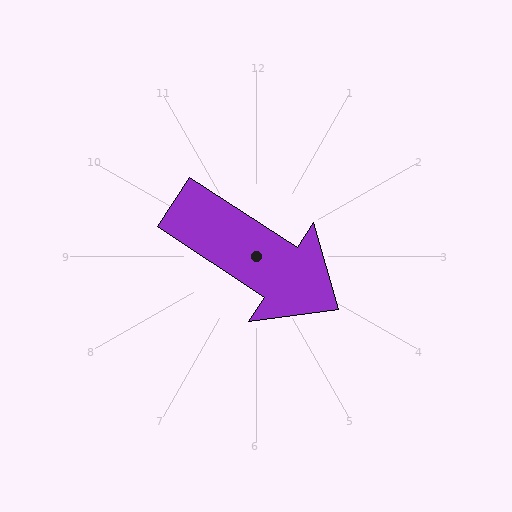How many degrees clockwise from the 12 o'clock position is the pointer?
Approximately 123 degrees.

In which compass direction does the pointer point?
Southeast.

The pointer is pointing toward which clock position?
Roughly 4 o'clock.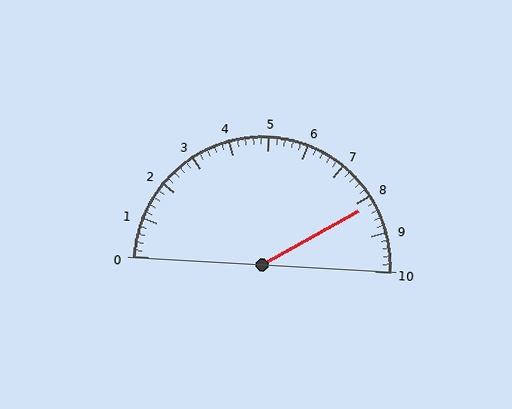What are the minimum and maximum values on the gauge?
The gauge ranges from 0 to 10.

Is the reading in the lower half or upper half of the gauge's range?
The reading is in the upper half of the range (0 to 10).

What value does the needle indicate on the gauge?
The needle indicates approximately 8.2.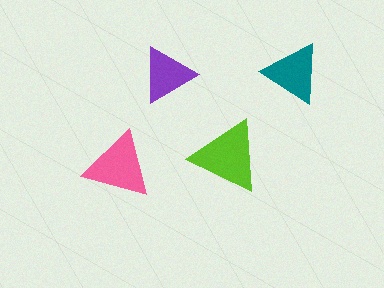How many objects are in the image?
There are 4 objects in the image.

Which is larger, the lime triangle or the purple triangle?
The lime one.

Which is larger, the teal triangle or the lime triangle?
The lime one.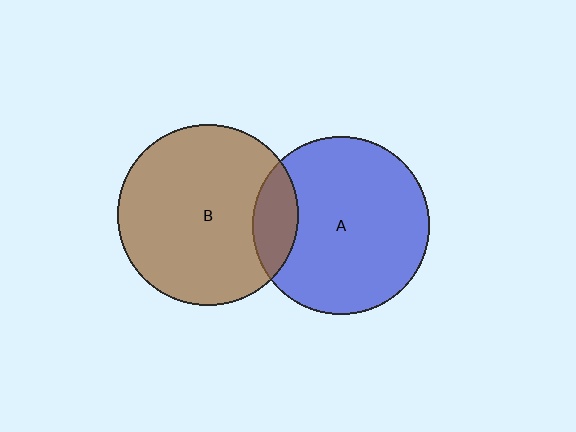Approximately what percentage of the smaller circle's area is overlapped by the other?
Approximately 15%.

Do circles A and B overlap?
Yes.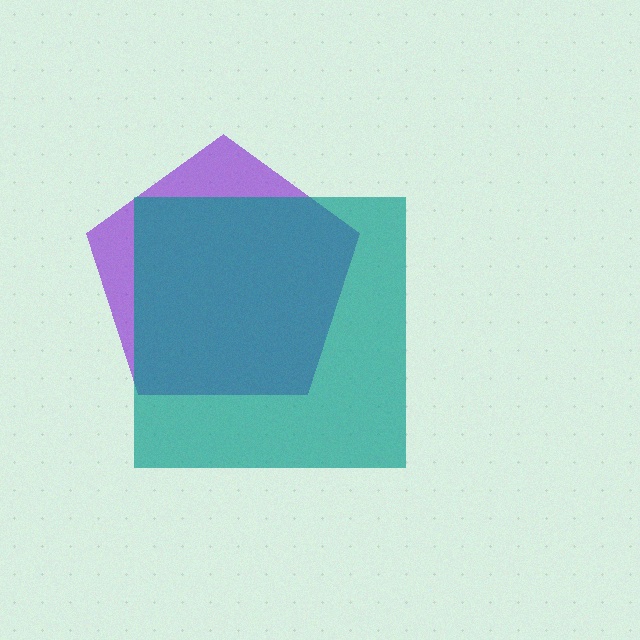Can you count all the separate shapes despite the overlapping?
Yes, there are 2 separate shapes.